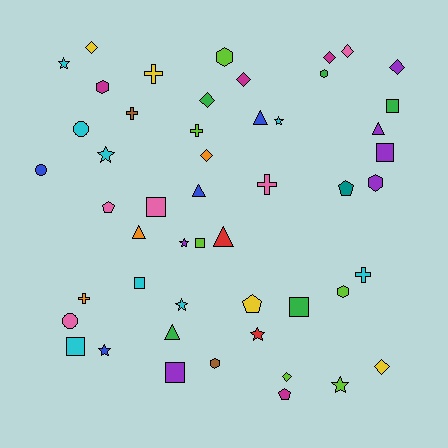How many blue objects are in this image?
There are 4 blue objects.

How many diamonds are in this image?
There are 9 diamonds.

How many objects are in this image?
There are 50 objects.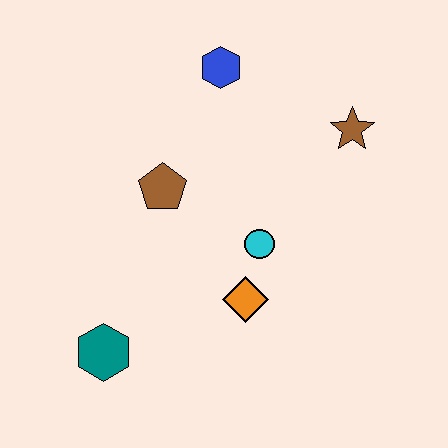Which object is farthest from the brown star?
The teal hexagon is farthest from the brown star.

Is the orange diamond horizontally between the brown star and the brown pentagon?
Yes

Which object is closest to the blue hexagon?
The brown pentagon is closest to the blue hexagon.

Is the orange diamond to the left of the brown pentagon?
No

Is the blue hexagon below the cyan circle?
No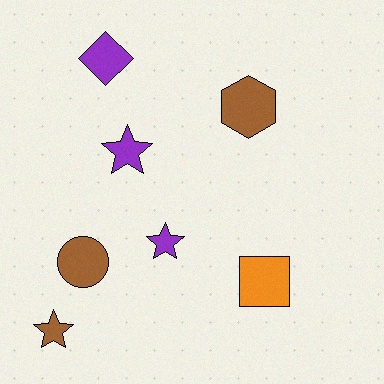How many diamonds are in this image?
There is 1 diamond.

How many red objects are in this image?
There are no red objects.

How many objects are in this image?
There are 7 objects.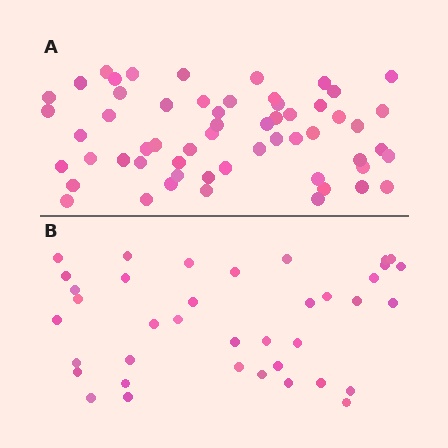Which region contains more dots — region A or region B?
Region A (the top region) has more dots.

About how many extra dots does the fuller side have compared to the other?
Region A has approximately 20 more dots than region B.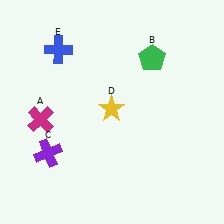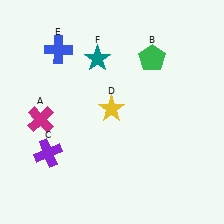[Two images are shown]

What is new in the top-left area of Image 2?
A teal star (F) was added in the top-left area of Image 2.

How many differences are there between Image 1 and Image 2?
There is 1 difference between the two images.